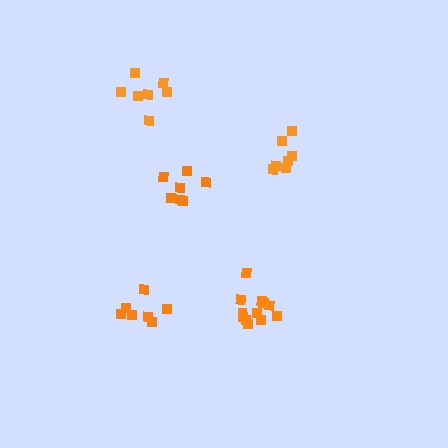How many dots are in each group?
Group 1: 7 dots, Group 2: 12 dots, Group 3: 7 dots, Group 4: 7 dots, Group 5: 7 dots (40 total).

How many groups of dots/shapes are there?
There are 5 groups.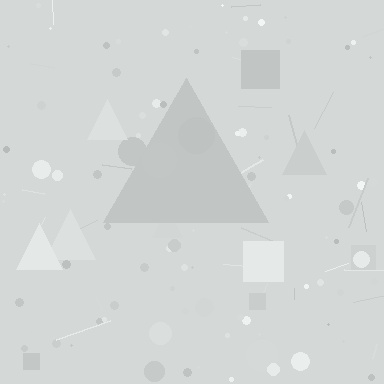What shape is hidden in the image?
A triangle is hidden in the image.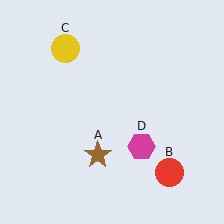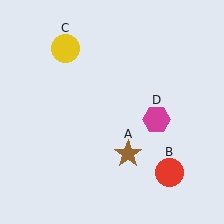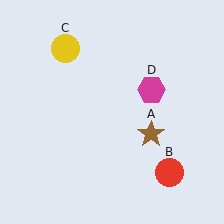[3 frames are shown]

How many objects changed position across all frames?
2 objects changed position: brown star (object A), magenta hexagon (object D).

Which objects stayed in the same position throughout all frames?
Red circle (object B) and yellow circle (object C) remained stationary.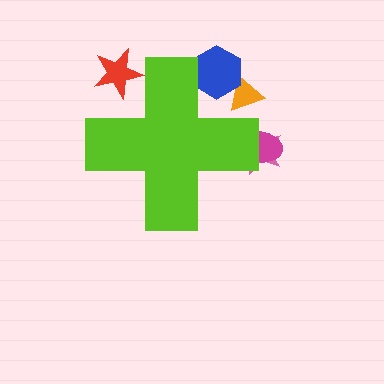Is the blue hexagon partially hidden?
Yes, the blue hexagon is partially hidden behind the lime cross.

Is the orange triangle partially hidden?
Yes, the orange triangle is partially hidden behind the lime cross.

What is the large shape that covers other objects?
A lime cross.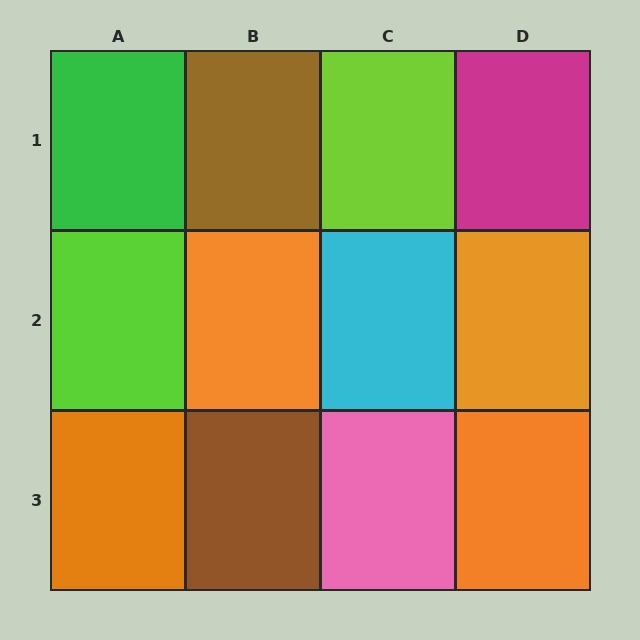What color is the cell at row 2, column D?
Orange.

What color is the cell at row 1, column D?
Magenta.